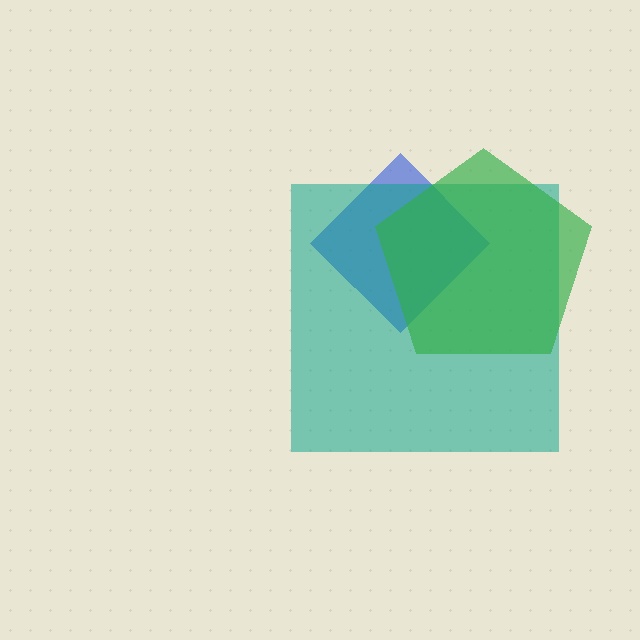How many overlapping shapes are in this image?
There are 3 overlapping shapes in the image.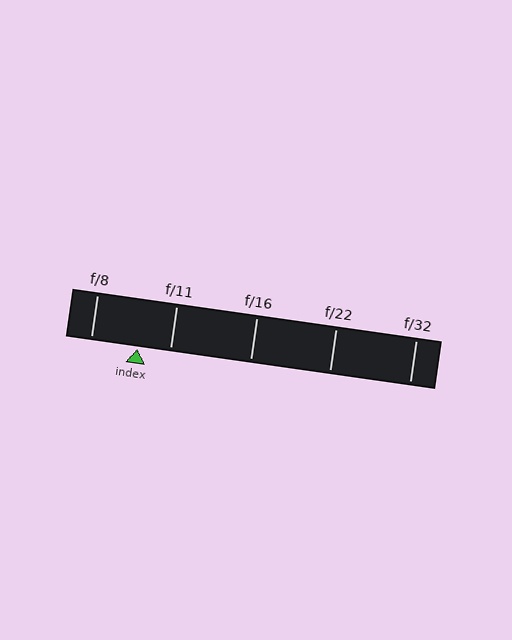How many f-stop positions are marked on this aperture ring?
There are 5 f-stop positions marked.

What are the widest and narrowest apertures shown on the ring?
The widest aperture shown is f/8 and the narrowest is f/32.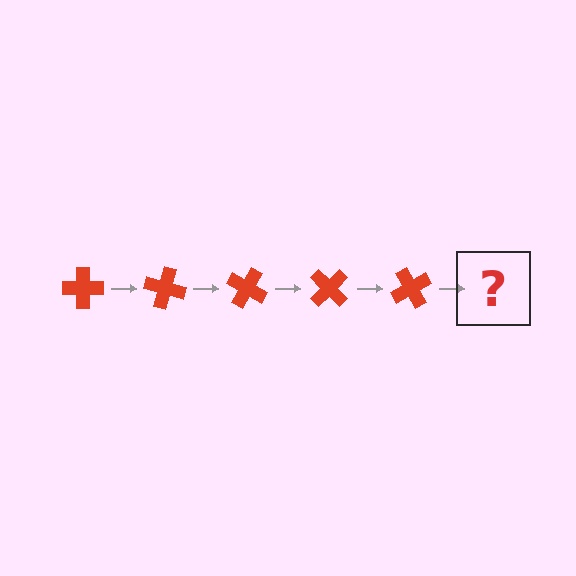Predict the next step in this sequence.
The next step is a red cross rotated 75 degrees.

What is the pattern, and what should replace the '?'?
The pattern is that the cross rotates 15 degrees each step. The '?' should be a red cross rotated 75 degrees.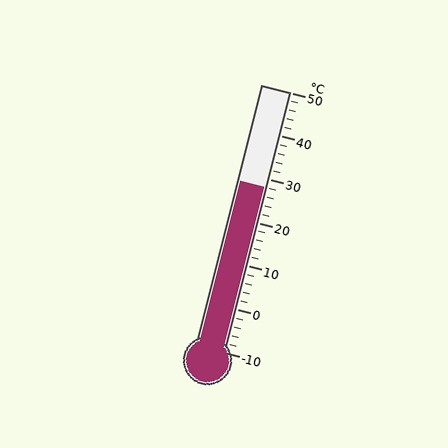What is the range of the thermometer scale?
The thermometer scale ranges from -10°C to 50°C.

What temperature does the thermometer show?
The thermometer shows approximately 28°C.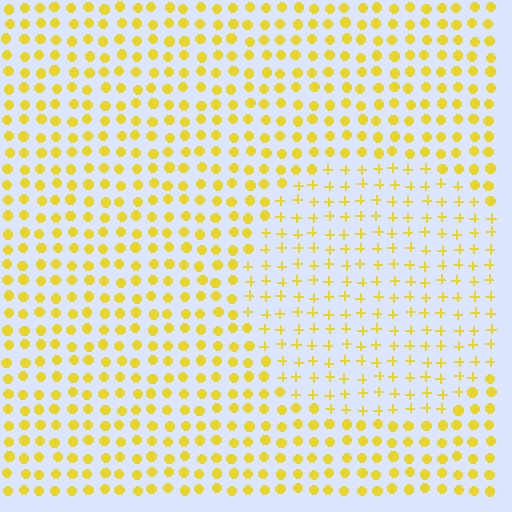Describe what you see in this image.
The image is filled with small yellow elements arranged in a uniform grid. A circle-shaped region contains plus signs, while the surrounding area contains circles. The boundary is defined purely by the change in element shape.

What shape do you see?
I see a circle.